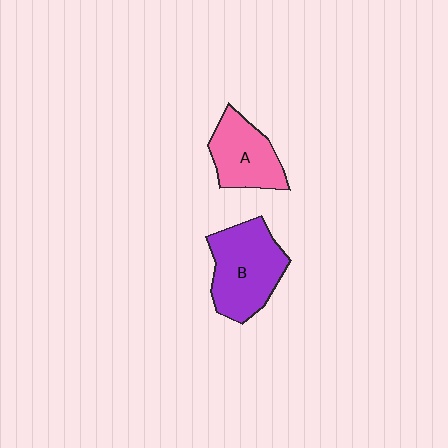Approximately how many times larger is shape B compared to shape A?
Approximately 1.4 times.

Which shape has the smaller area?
Shape A (pink).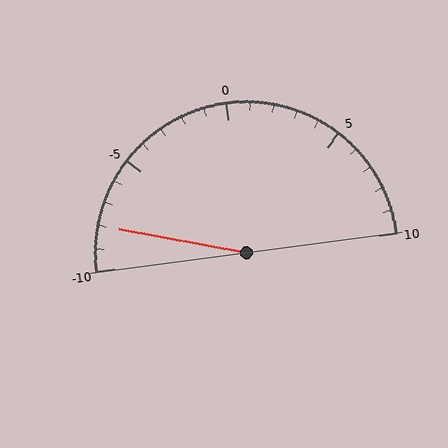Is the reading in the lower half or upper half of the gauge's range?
The reading is in the lower half of the range (-10 to 10).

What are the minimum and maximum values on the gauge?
The gauge ranges from -10 to 10.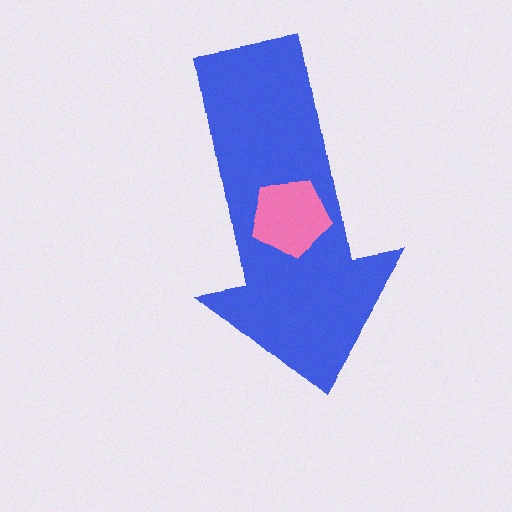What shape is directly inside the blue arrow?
The pink pentagon.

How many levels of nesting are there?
2.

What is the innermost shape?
The pink pentagon.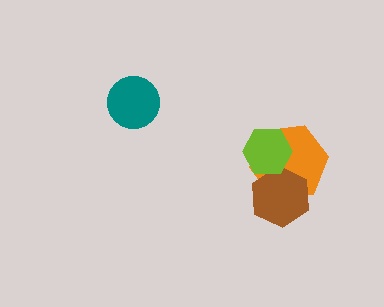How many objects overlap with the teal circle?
0 objects overlap with the teal circle.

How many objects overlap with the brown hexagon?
2 objects overlap with the brown hexagon.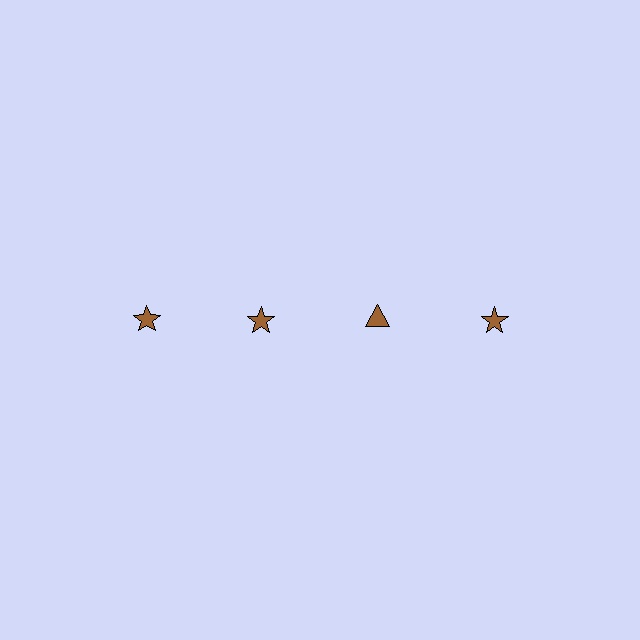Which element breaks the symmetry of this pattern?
The brown triangle in the top row, center column breaks the symmetry. All other shapes are brown stars.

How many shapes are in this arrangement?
There are 4 shapes arranged in a grid pattern.